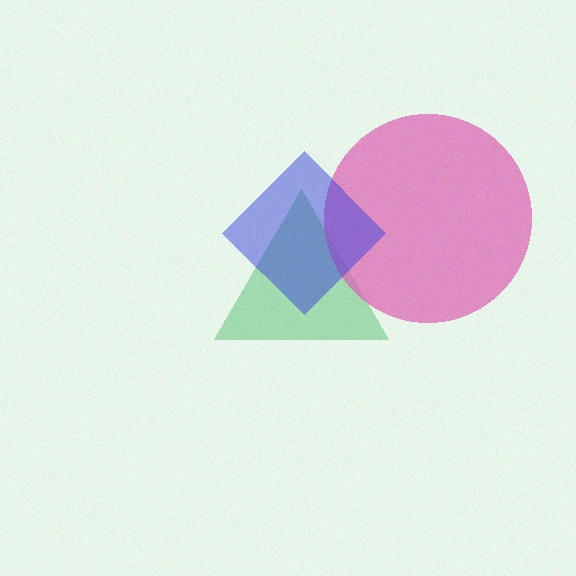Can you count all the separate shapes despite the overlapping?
Yes, there are 3 separate shapes.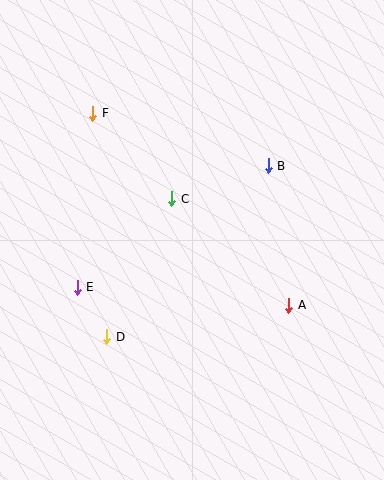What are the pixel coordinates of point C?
Point C is at (172, 199).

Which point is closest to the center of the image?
Point C at (172, 199) is closest to the center.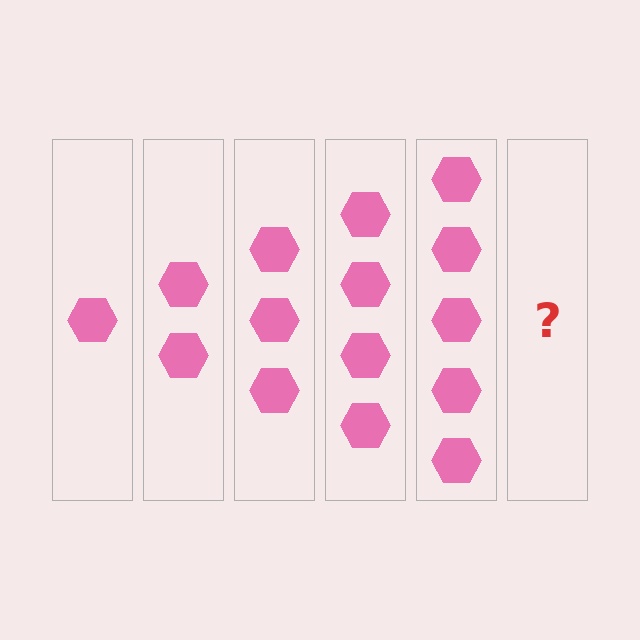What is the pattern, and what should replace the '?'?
The pattern is that each step adds one more hexagon. The '?' should be 6 hexagons.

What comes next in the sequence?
The next element should be 6 hexagons.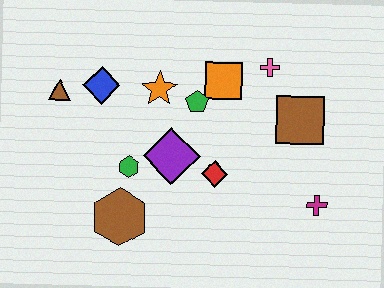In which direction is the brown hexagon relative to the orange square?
The brown hexagon is below the orange square.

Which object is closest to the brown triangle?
The blue diamond is closest to the brown triangle.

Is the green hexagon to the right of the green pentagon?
No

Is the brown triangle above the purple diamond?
Yes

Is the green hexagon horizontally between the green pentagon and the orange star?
No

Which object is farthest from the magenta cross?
The brown triangle is farthest from the magenta cross.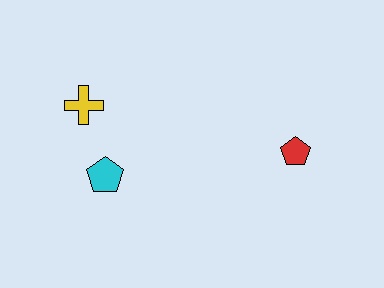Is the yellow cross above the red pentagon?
Yes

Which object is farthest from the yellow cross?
The red pentagon is farthest from the yellow cross.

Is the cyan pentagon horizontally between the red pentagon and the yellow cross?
Yes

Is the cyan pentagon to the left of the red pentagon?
Yes